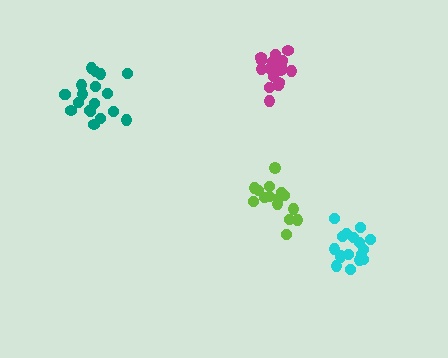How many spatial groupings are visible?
There are 4 spatial groupings.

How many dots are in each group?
Group 1: 17 dots, Group 2: 15 dots, Group 3: 19 dots, Group 4: 18 dots (69 total).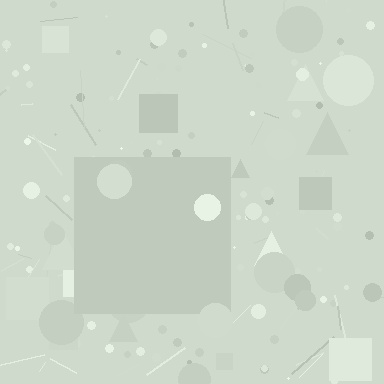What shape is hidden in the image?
A square is hidden in the image.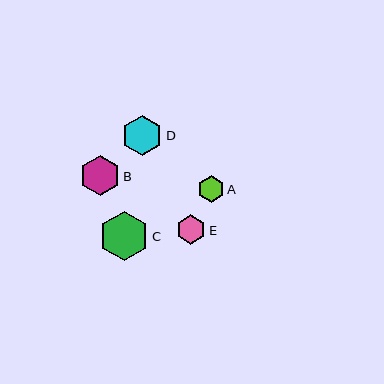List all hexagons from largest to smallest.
From largest to smallest: C, D, B, E, A.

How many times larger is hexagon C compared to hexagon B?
Hexagon C is approximately 1.2 times the size of hexagon B.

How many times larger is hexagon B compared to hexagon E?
Hexagon B is approximately 1.4 times the size of hexagon E.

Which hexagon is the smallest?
Hexagon A is the smallest with a size of approximately 27 pixels.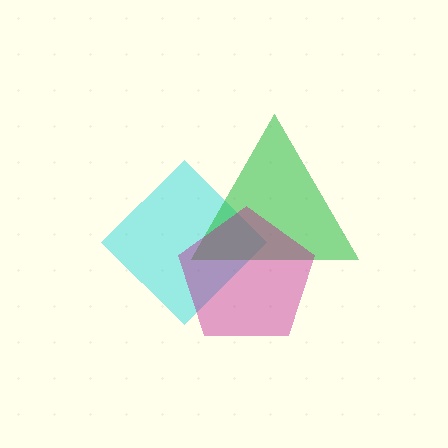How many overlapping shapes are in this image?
There are 3 overlapping shapes in the image.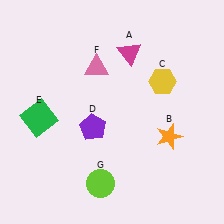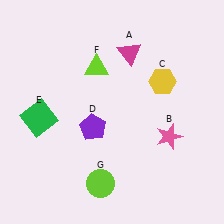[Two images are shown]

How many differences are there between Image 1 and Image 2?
There are 2 differences between the two images.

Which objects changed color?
B changed from orange to pink. F changed from pink to lime.